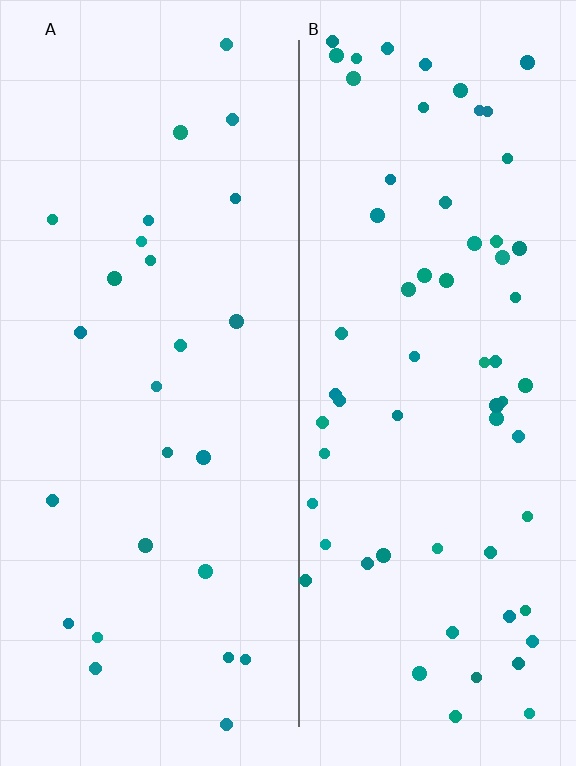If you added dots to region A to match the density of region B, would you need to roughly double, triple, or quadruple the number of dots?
Approximately double.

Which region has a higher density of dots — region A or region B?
B (the right).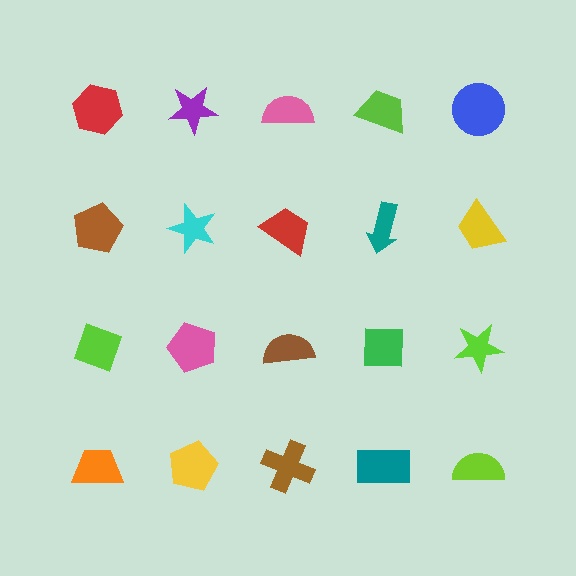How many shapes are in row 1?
5 shapes.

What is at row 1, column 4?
A lime trapezoid.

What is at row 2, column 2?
A cyan star.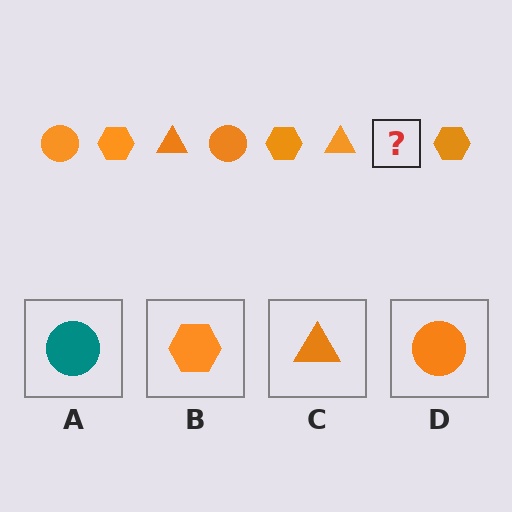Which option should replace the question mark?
Option D.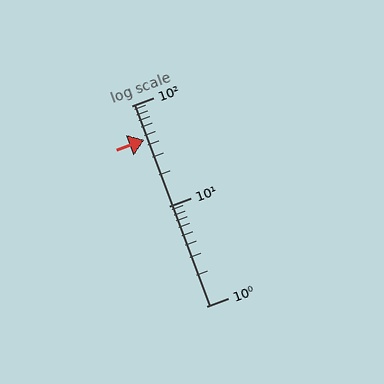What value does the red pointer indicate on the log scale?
The pointer indicates approximately 46.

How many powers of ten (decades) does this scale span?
The scale spans 2 decades, from 1 to 100.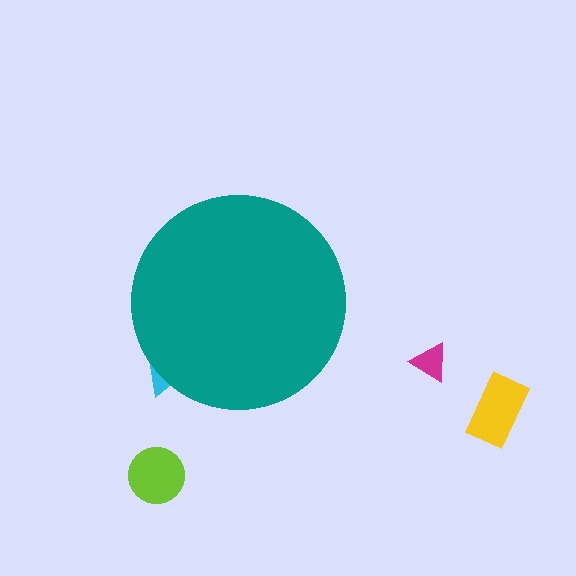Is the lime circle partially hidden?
No, the lime circle is fully visible.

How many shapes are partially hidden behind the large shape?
1 shape is partially hidden.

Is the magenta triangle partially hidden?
No, the magenta triangle is fully visible.